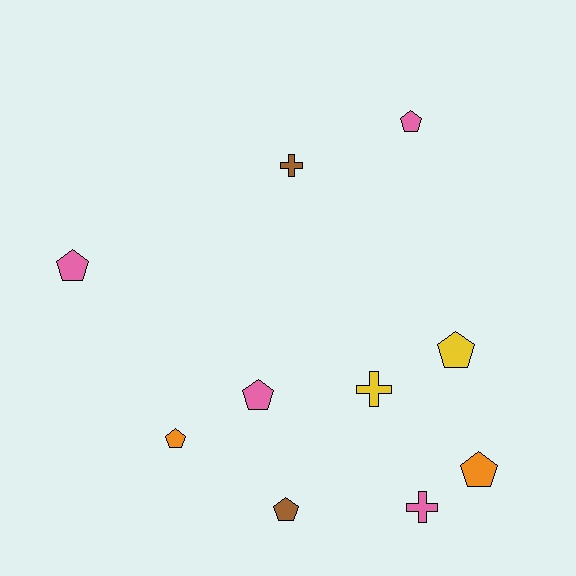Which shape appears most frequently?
Pentagon, with 7 objects.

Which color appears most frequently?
Pink, with 4 objects.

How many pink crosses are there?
There is 1 pink cross.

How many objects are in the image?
There are 10 objects.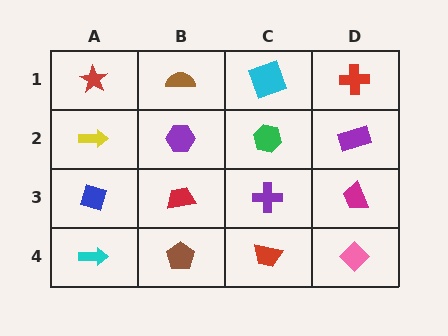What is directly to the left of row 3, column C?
A red trapezoid.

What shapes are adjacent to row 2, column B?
A brown semicircle (row 1, column B), a red trapezoid (row 3, column B), a yellow arrow (row 2, column A), a green hexagon (row 2, column C).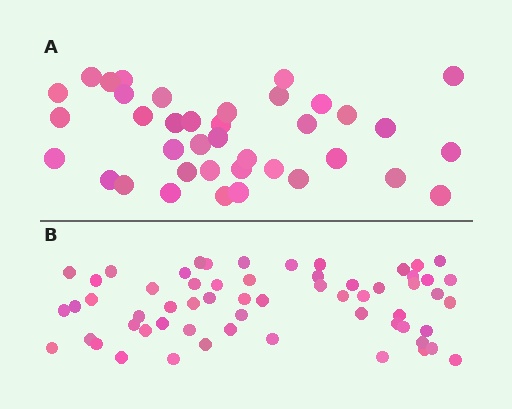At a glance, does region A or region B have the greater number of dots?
Region B (the bottom region) has more dots.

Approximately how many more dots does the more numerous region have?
Region B has approximately 20 more dots than region A.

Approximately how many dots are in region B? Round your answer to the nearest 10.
About 60 dots.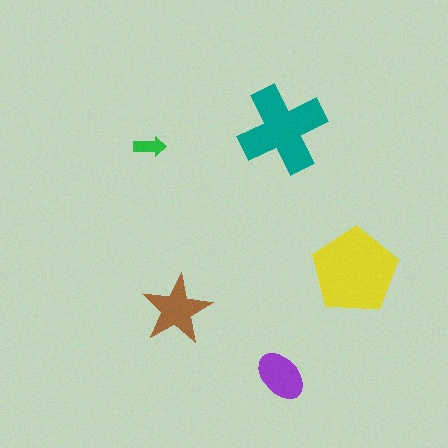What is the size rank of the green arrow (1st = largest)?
5th.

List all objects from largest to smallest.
The yellow pentagon, the teal cross, the brown star, the purple ellipse, the green arrow.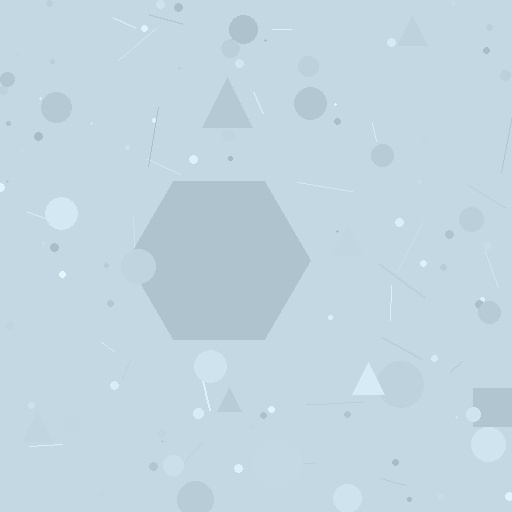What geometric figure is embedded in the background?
A hexagon is embedded in the background.